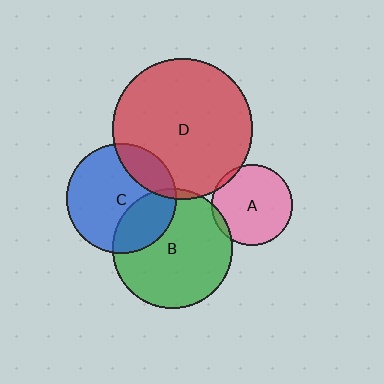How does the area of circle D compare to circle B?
Approximately 1.4 times.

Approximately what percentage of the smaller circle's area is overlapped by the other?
Approximately 30%.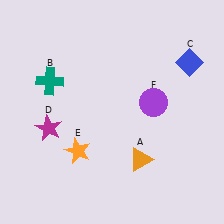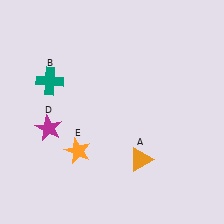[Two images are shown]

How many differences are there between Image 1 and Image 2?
There are 2 differences between the two images.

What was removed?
The blue diamond (C), the purple circle (F) were removed in Image 2.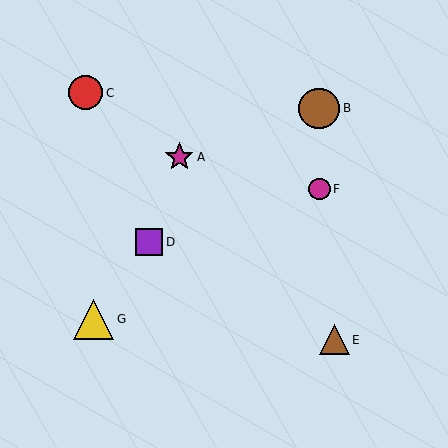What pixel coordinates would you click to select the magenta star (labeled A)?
Click at (179, 157) to select the magenta star A.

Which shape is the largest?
The brown circle (labeled B) is the largest.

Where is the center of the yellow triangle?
The center of the yellow triangle is at (94, 319).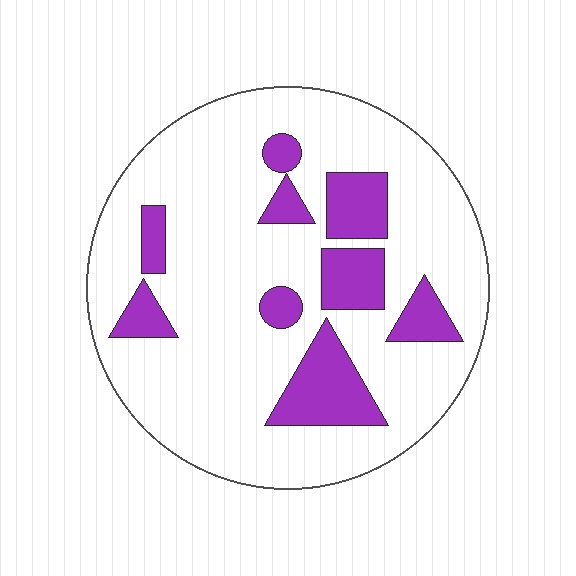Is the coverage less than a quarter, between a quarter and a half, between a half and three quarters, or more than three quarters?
Less than a quarter.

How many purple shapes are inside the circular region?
9.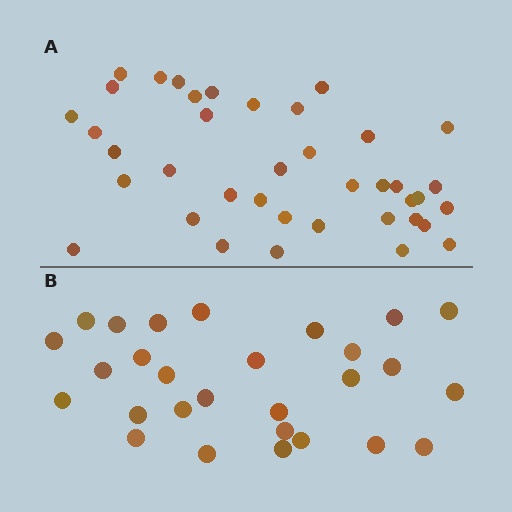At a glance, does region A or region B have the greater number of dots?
Region A (the top region) has more dots.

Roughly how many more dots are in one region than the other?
Region A has roughly 12 or so more dots than region B.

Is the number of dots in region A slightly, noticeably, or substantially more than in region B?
Region A has noticeably more, but not dramatically so. The ratio is roughly 1.4 to 1.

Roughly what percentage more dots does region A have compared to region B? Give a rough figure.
About 40% more.